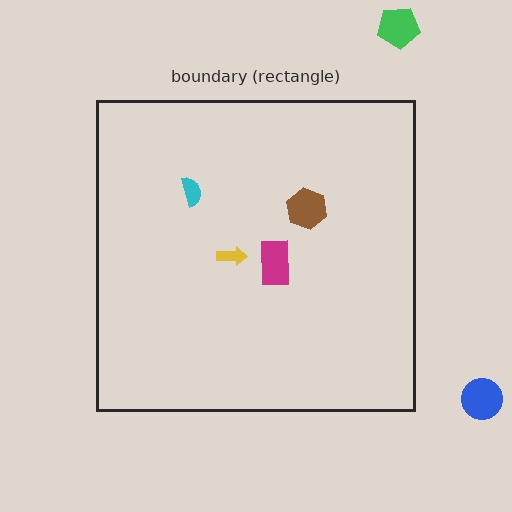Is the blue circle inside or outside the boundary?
Outside.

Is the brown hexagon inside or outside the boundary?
Inside.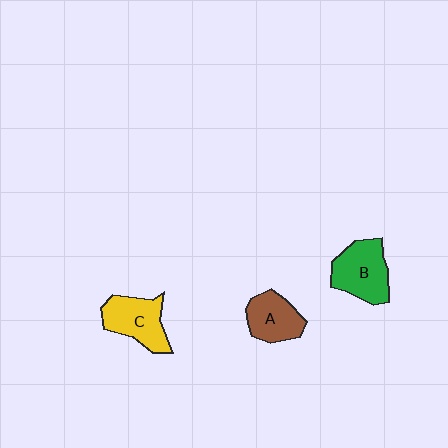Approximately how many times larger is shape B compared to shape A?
Approximately 1.3 times.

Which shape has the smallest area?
Shape A (brown).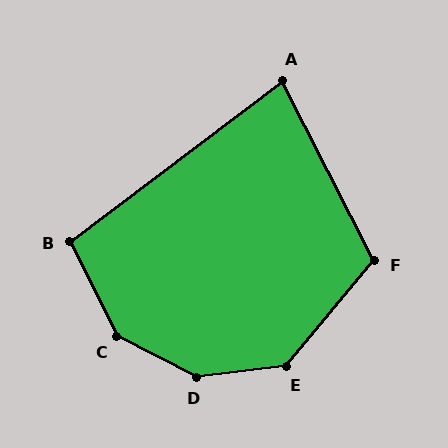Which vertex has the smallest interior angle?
A, at approximately 80 degrees.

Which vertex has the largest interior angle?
D, at approximately 146 degrees.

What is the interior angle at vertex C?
Approximately 143 degrees (obtuse).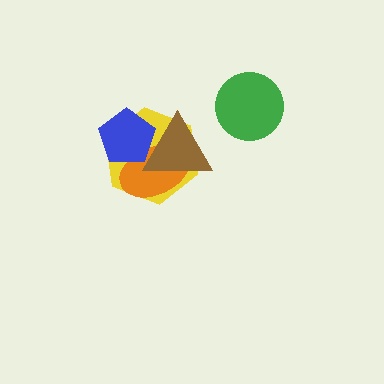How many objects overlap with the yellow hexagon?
3 objects overlap with the yellow hexagon.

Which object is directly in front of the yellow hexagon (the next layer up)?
The orange ellipse is directly in front of the yellow hexagon.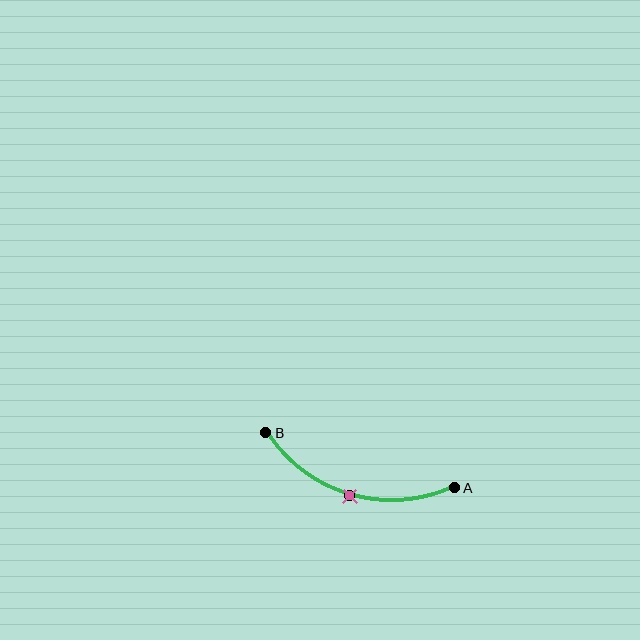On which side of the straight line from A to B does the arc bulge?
The arc bulges below the straight line connecting A and B.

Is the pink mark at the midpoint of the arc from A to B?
Yes. The pink mark lies on the arc at equal arc-length from both A and B — it is the arc midpoint.